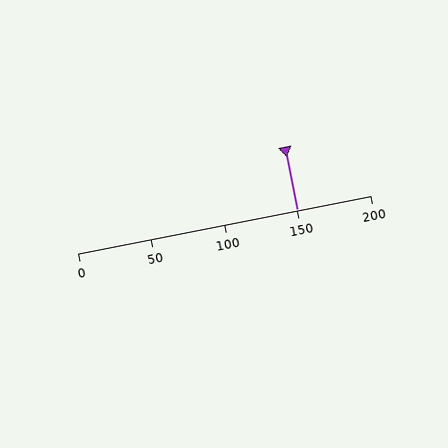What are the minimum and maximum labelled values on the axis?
The axis runs from 0 to 200.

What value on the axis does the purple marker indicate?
The marker indicates approximately 150.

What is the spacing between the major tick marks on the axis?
The major ticks are spaced 50 apart.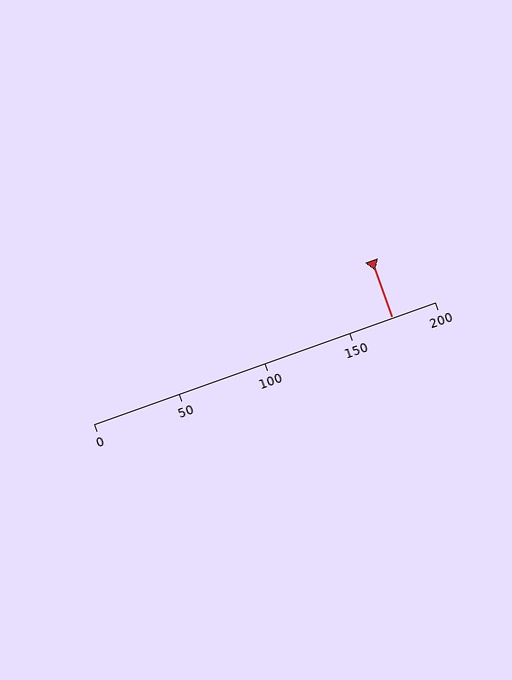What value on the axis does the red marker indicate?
The marker indicates approximately 175.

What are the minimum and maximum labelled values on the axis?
The axis runs from 0 to 200.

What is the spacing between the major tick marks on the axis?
The major ticks are spaced 50 apart.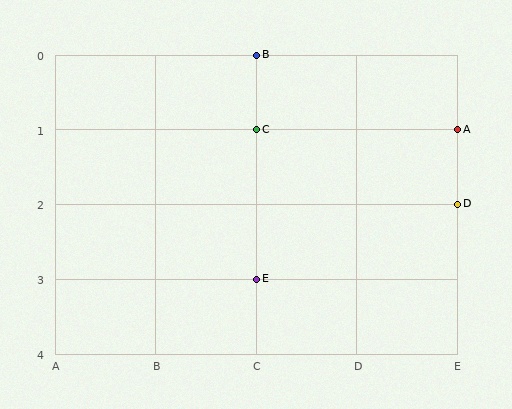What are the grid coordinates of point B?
Point B is at grid coordinates (C, 0).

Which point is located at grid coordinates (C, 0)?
Point B is at (C, 0).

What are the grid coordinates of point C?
Point C is at grid coordinates (C, 1).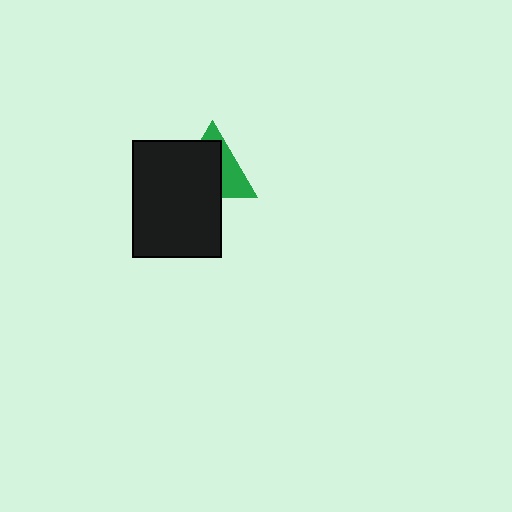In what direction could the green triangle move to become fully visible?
The green triangle could move toward the upper-right. That would shift it out from behind the black rectangle entirely.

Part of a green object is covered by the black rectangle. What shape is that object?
It is a triangle.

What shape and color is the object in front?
The object in front is a black rectangle.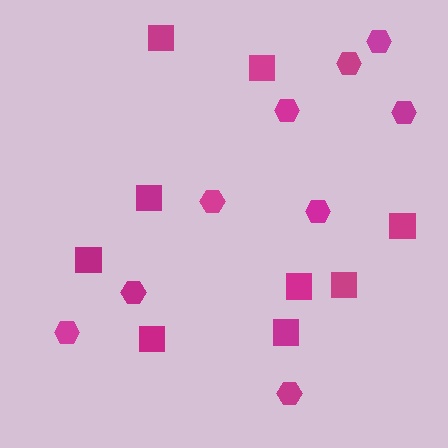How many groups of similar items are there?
There are 2 groups: one group of squares (9) and one group of hexagons (9).